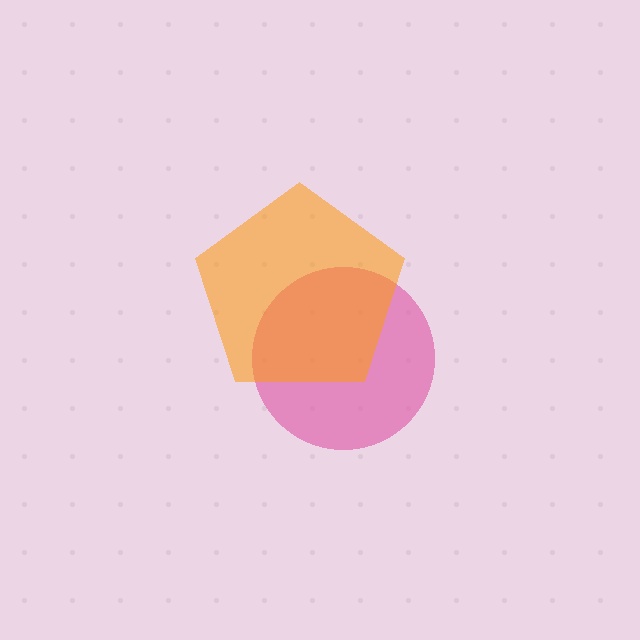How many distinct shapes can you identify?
There are 2 distinct shapes: a pink circle, an orange pentagon.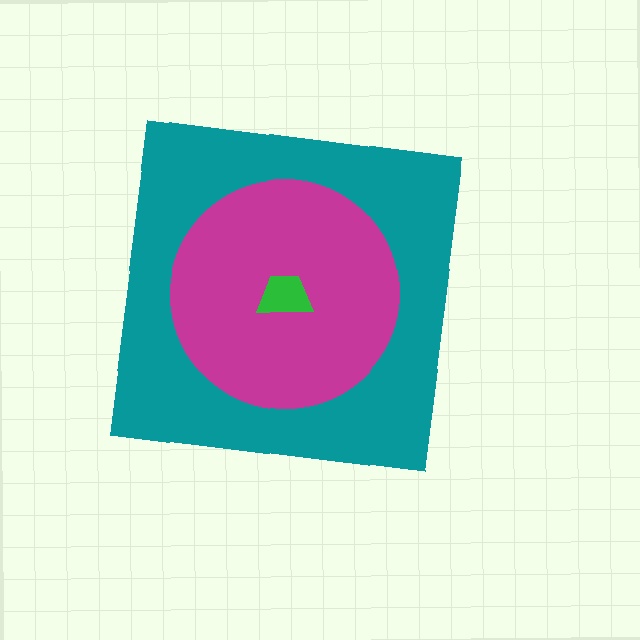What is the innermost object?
The green trapezoid.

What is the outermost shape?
The teal square.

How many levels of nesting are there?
3.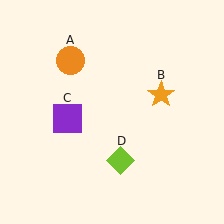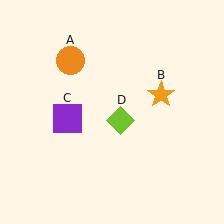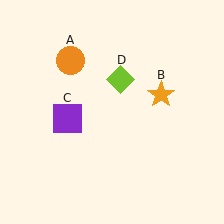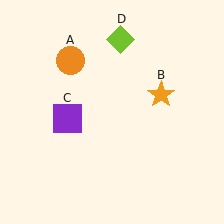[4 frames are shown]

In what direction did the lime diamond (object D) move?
The lime diamond (object D) moved up.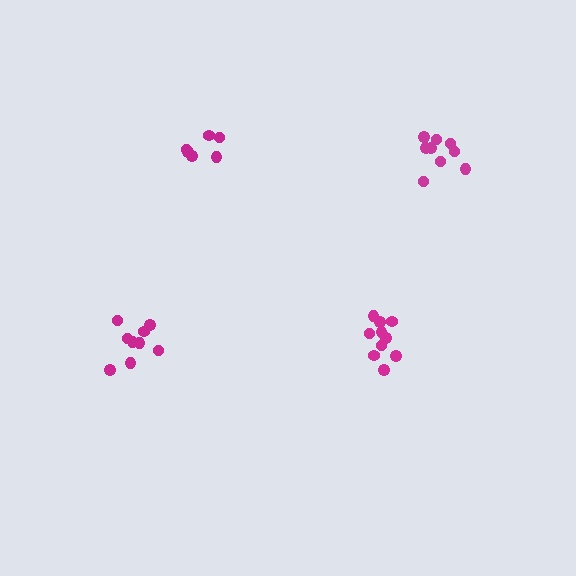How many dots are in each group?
Group 1: 9 dots, Group 2: 10 dots, Group 3: 9 dots, Group 4: 6 dots (34 total).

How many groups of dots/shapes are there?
There are 4 groups.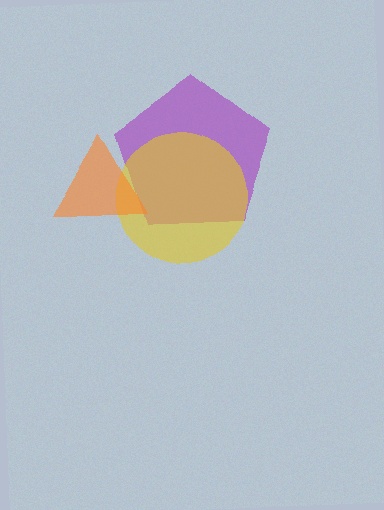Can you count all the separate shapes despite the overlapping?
Yes, there are 3 separate shapes.